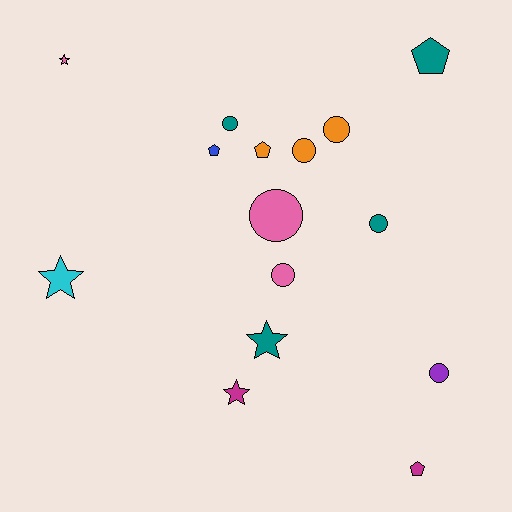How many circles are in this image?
There are 7 circles.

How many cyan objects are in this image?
There is 1 cyan object.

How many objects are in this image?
There are 15 objects.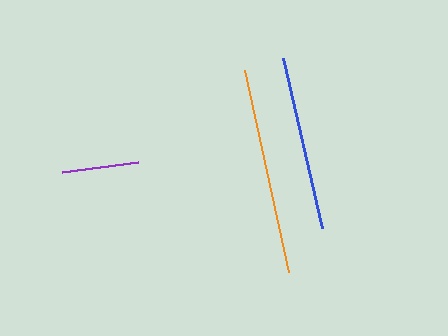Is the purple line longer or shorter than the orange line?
The orange line is longer than the purple line.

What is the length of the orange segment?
The orange segment is approximately 206 pixels long.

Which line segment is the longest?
The orange line is the longest at approximately 206 pixels.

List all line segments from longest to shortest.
From longest to shortest: orange, blue, purple.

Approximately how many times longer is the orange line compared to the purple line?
The orange line is approximately 2.7 times the length of the purple line.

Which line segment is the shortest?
The purple line is the shortest at approximately 76 pixels.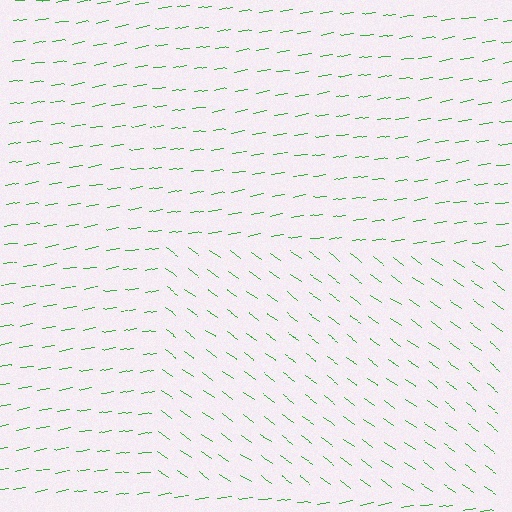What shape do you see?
I see a rectangle.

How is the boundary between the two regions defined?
The boundary is defined purely by a change in line orientation (approximately 45 degrees difference). All lines are the same color and thickness.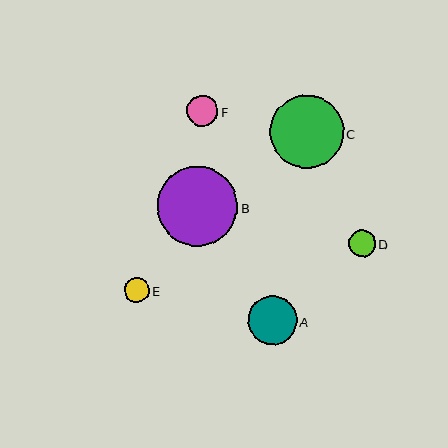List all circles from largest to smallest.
From largest to smallest: B, C, A, F, D, E.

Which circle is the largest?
Circle B is the largest with a size of approximately 81 pixels.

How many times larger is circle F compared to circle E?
Circle F is approximately 1.2 times the size of circle E.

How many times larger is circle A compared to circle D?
Circle A is approximately 1.8 times the size of circle D.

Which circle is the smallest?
Circle E is the smallest with a size of approximately 25 pixels.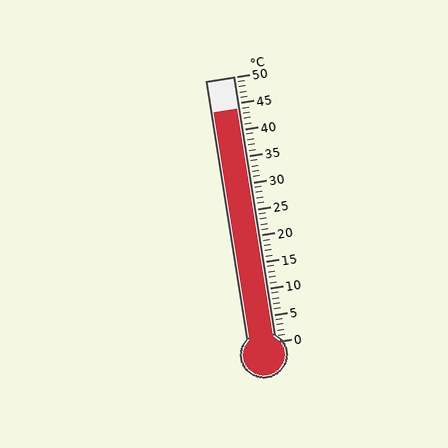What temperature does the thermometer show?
The thermometer shows approximately 44°C.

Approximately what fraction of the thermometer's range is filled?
The thermometer is filled to approximately 90% of its range.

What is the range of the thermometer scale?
The thermometer scale ranges from 0°C to 50°C.